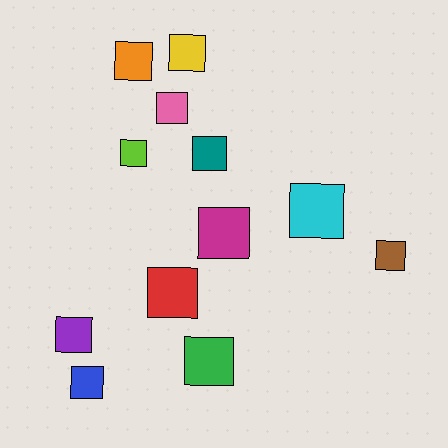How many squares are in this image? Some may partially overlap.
There are 12 squares.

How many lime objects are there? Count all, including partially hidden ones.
There is 1 lime object.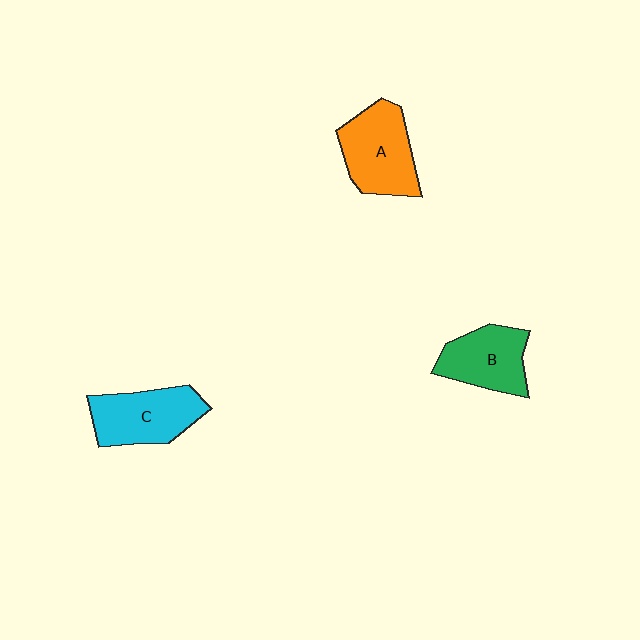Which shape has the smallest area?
Shape B (green).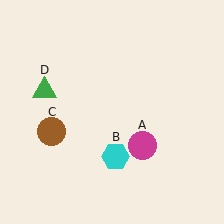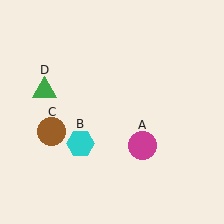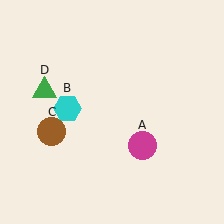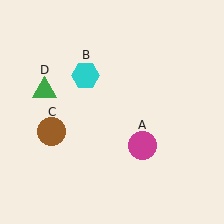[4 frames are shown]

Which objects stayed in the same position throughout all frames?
Magenta circle (object A) and brown circle (object C) and green triangle (object D) remained stationary.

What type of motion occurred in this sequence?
The cyan hexagon (object B) rotated clockwise around the center of the scene.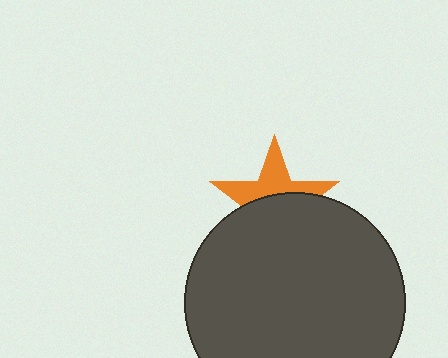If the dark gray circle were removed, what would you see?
You would see the complete orange star.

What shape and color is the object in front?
The object in front is a dark gray circle.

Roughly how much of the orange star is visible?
A small part of it is visible (roughly 44%).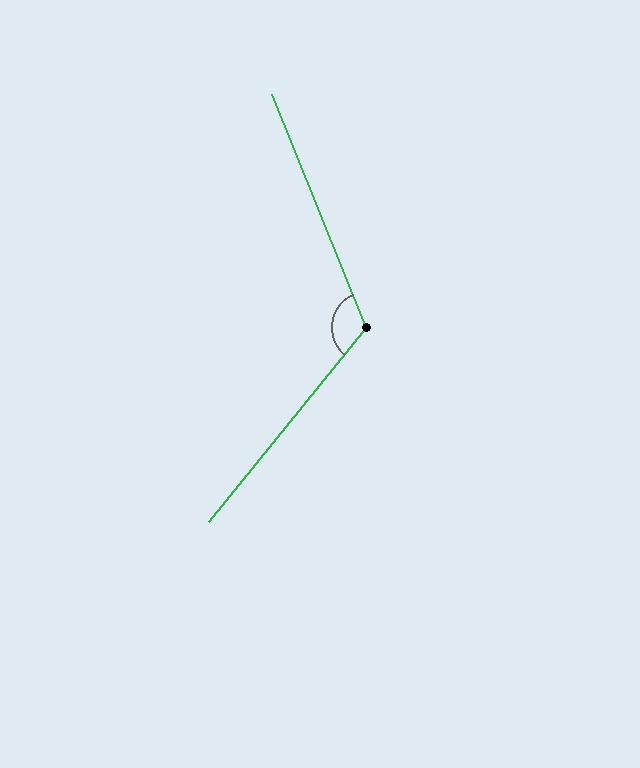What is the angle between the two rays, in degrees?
Approximately 119 degrees.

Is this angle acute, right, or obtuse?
It is obtuse.